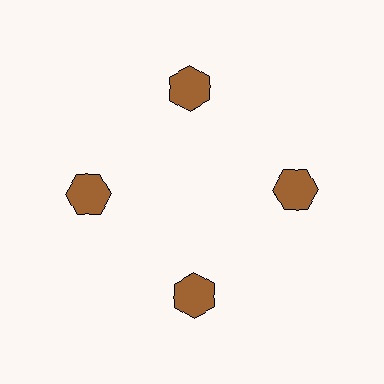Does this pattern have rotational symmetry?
Yes, this pattern has 4-fold rotational symmetry. It looks the same after rotating 90 degrees around the center.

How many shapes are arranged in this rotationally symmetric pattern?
There are 4 shapes, arranged in 4 groups of 1.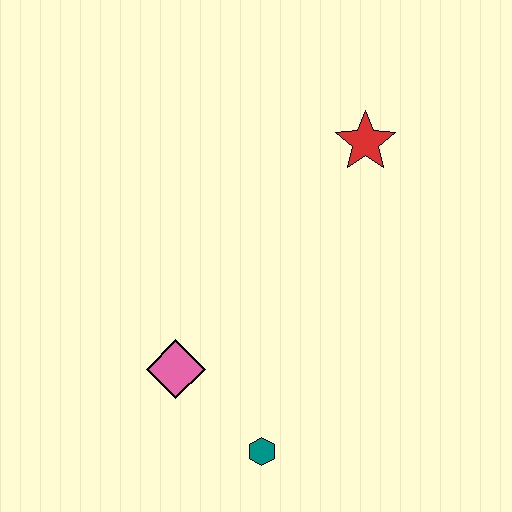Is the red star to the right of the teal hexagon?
Yes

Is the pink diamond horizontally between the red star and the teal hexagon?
No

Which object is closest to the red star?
The pink diamond is closest to the red star.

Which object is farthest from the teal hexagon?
The red star is farthest from the teal hexagon.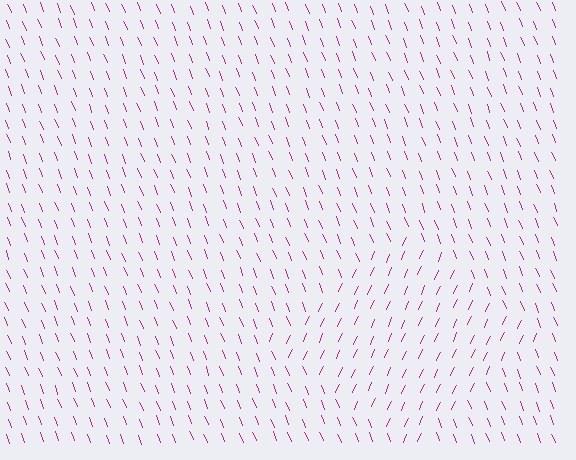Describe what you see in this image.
The image is filled with small magenta line segments. A diamond region in the image has lines oriented differently from the surrounding lines, creating a visible texture boundary.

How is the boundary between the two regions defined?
The boundary is defined purely by a change in line orientation (approximately 45 degrees difference). All lines are the same color and thickness.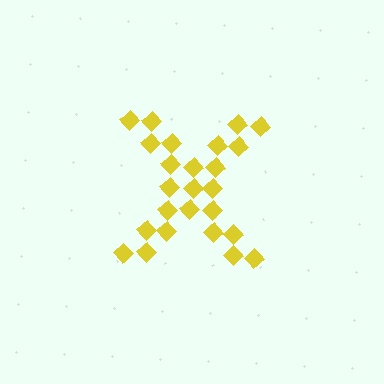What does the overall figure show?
The overall figure shows the letter X.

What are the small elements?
The small elements are diamonds.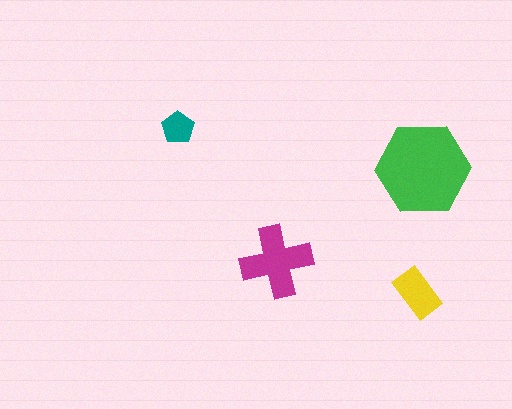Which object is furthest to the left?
The teal pentagon is leftmost.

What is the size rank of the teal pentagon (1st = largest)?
4th.